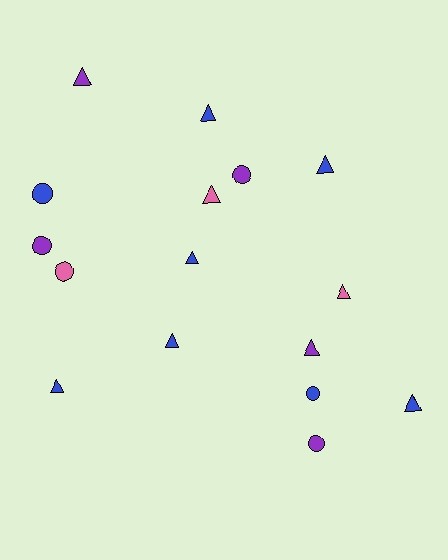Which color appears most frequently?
Blue, with 8 objects.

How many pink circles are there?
There is 1 pink circle.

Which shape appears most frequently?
Triangle, with 10 objects.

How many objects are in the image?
There are 16 objects.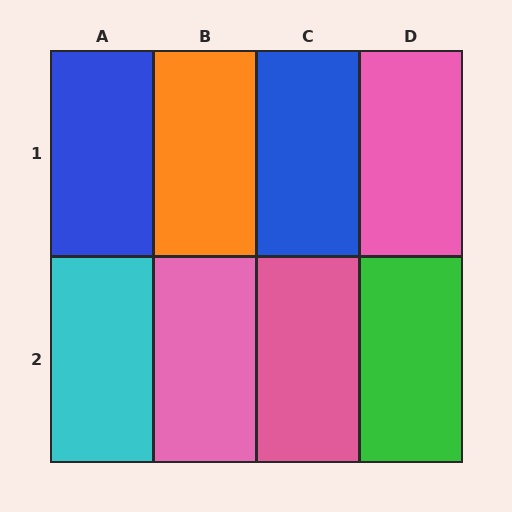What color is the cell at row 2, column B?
Pink.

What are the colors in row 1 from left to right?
Blue, orange, blue, pink.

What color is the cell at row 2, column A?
Cyan.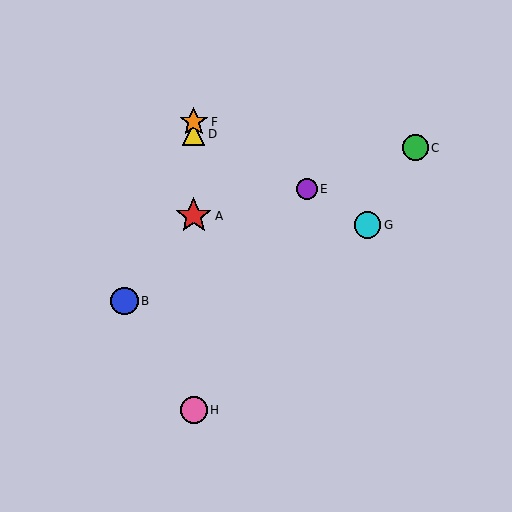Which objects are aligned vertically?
Objects A, D, F, H are aligned vertically.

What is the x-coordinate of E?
Object E is at x≈307.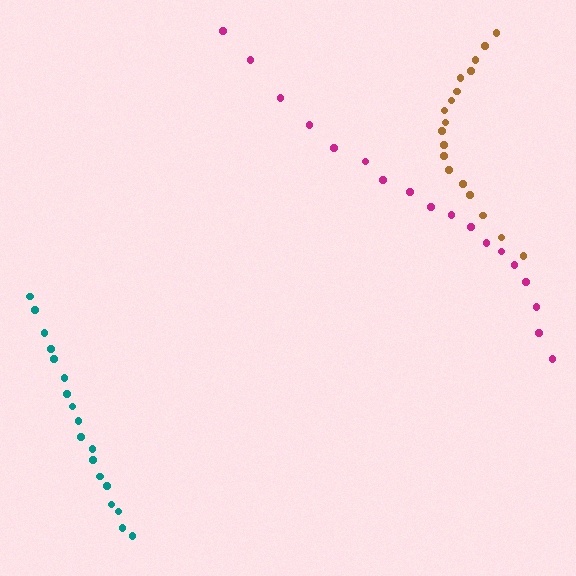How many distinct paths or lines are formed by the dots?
There are 3 distinct paths.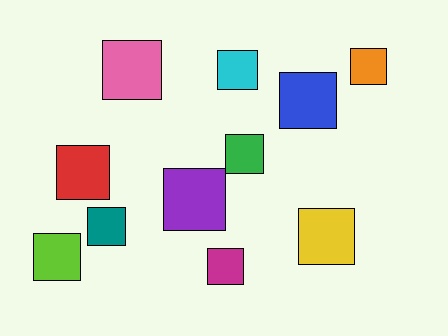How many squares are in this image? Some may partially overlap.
There are 11 squares.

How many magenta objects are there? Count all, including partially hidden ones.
There is 1 magenta object.